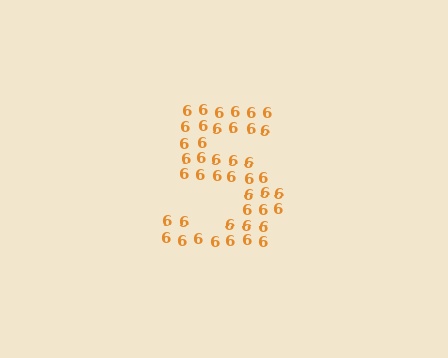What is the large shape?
The large shape is the digit 5.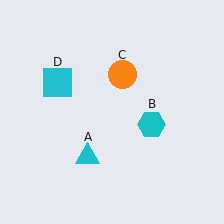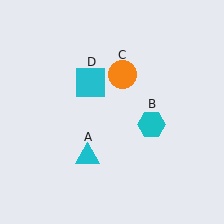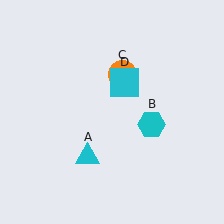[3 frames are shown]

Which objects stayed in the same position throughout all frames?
Cyan triangle (object A) and cyan hexagon (object B) and orange circle (object C) remained stationary.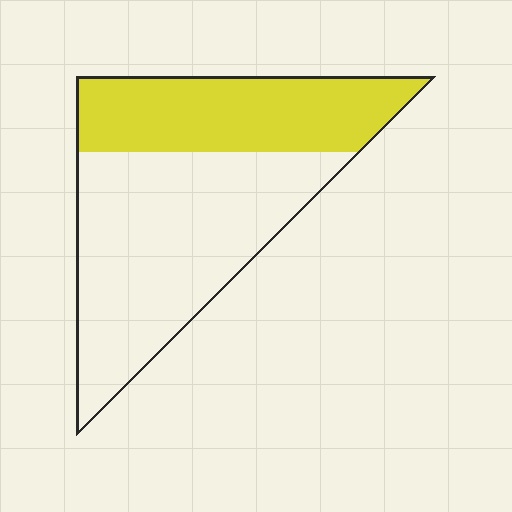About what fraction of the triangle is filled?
About three eighths (3/8).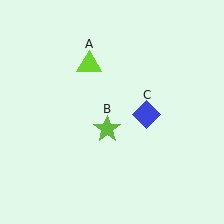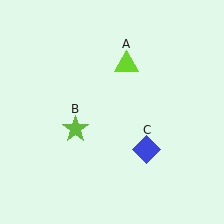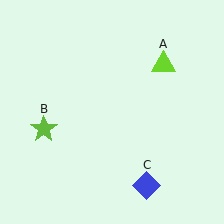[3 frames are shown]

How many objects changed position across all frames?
3 objects changed position: lime triangle (object A), lime star (object B), blue diamond (object C).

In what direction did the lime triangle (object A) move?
The lime triangle (object A) moved right.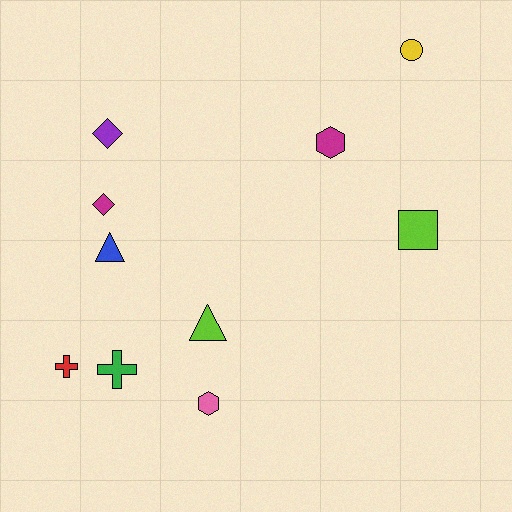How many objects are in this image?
There are 10 objects.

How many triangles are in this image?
There are 2 triangles.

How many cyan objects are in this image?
There are no cyan objects.